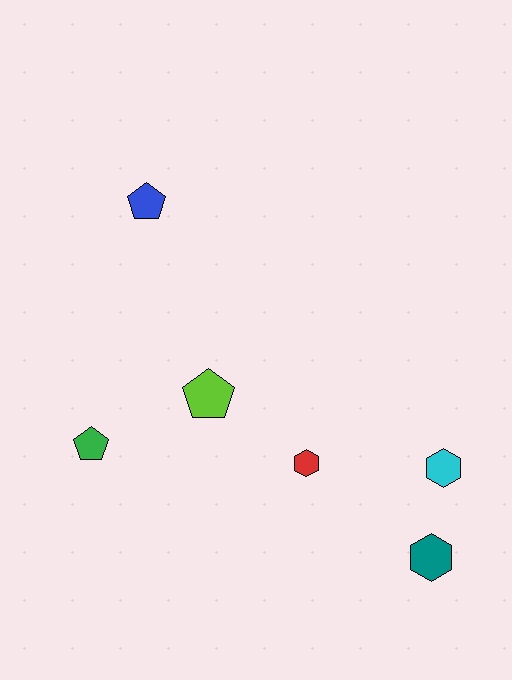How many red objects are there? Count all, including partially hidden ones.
There is 1 red object.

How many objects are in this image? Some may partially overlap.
There are 6 objects.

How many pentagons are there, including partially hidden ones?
There are 3 pentagons.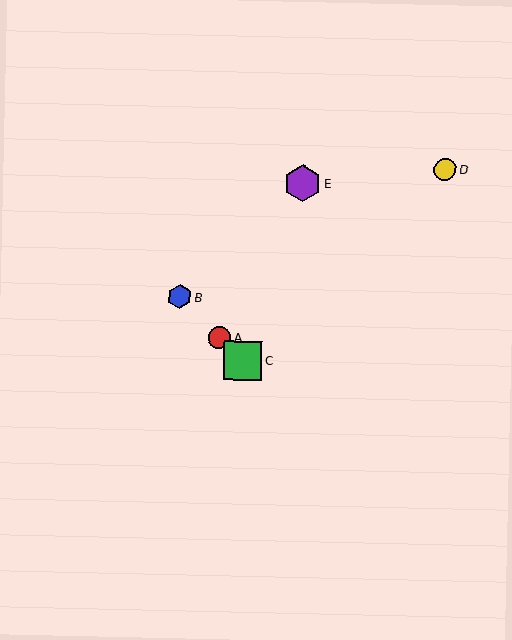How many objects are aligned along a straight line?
3 objects (A, B, C) are aligned along a straight line.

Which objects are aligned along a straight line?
Objects A, B, C are aligned along a straight line.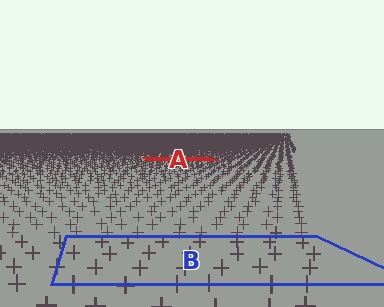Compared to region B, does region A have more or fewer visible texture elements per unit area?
Region A has more texture elements per unit area — they are packed more densely because it is farther away.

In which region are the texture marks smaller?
The texture marks are smaller in region A, because it is farther away.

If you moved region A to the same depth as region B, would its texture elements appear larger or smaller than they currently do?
They would appear larger. At a closer depth, the same texture elements are projected at a bigger on-screen size.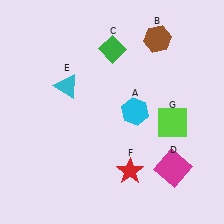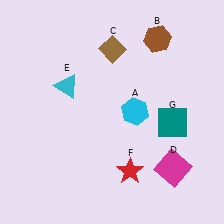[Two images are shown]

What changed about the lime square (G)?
In Image 1, G is lime. In Image 2, it changed to teal.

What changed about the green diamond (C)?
In Image 1, C is green. In Image 2, it changed to brown.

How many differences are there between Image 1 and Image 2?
There are 2 differences between the two images.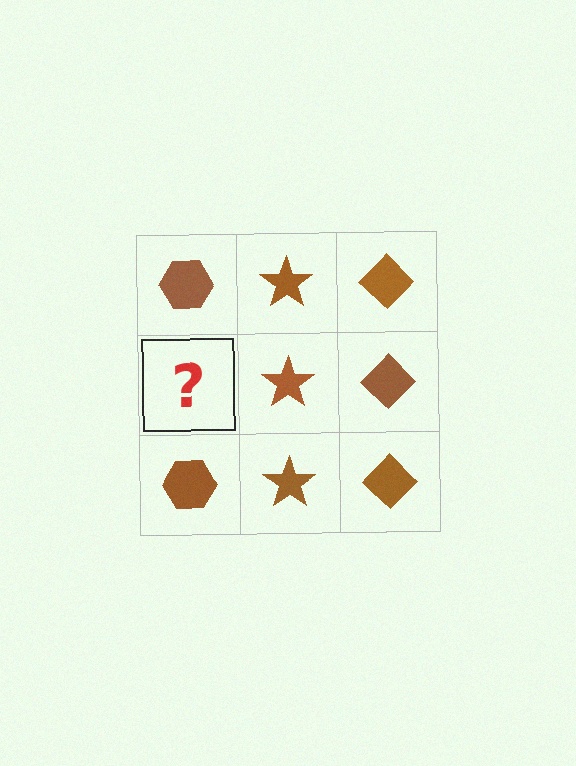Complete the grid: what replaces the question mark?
The question mark should be replaced with a brown hexagon.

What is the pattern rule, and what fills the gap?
The rule is that each column has a consistent shape. The gap should be filled with a brown hexagon.